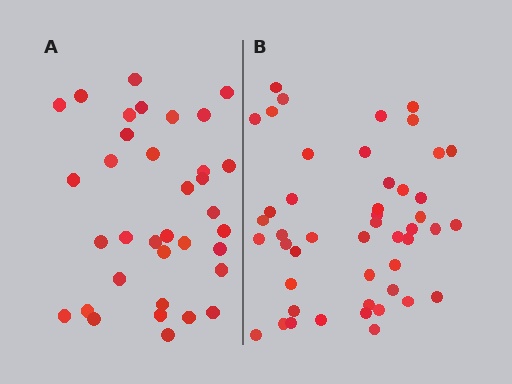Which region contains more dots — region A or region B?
Region B (the right region) has more dots.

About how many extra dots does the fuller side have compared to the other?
Region B has roughly 12 or so more dots than region A.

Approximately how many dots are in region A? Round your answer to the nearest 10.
About 40 dots. (The exact count is 35, which rounds to 40.)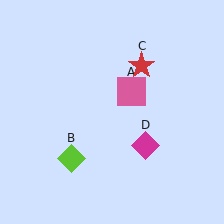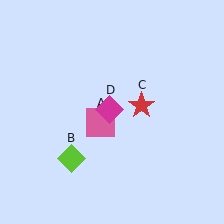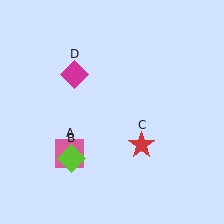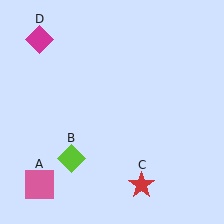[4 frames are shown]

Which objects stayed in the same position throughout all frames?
Lime diamond (object B) remained stationary.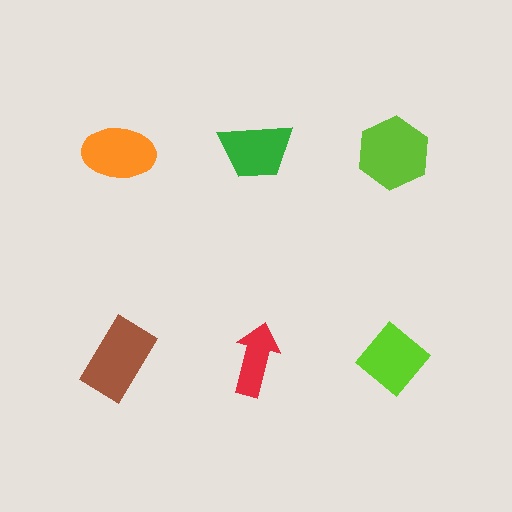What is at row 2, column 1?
A brown rectangle.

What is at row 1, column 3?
A lime hexagon.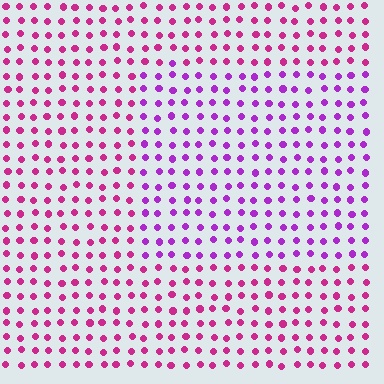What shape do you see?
I see a rectangle.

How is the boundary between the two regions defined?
The boundary is defined purely by a slight shift in hue (about 35 degrees). Spacing, size, and orientation are identical on both sides.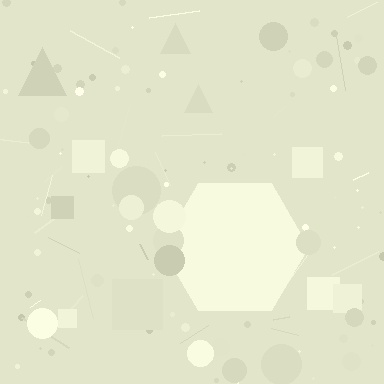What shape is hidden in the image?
A hexagon is hidden in the image.